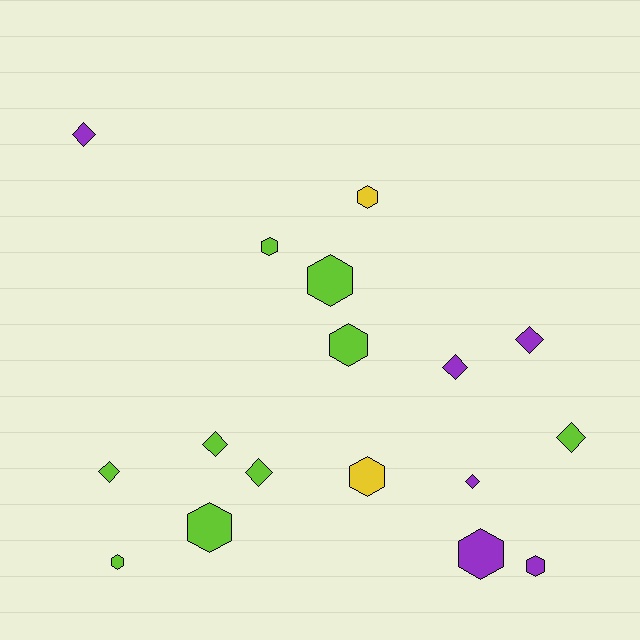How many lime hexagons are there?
There are 5 lime hexagons.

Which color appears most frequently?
Lime, with 9 objects.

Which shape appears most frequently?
Hexagon, with 9 objects.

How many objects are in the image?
There are 17 objects.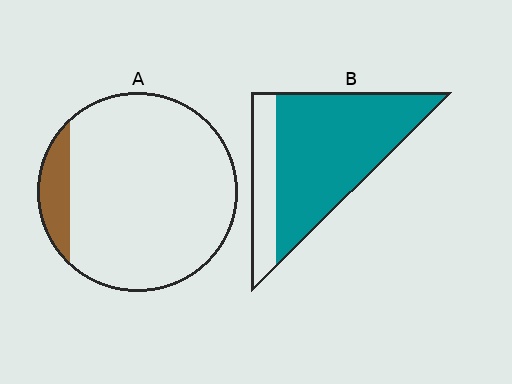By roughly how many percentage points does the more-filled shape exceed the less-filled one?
By roughly 65 percentage points (B over A).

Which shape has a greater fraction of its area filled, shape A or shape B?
Shape B.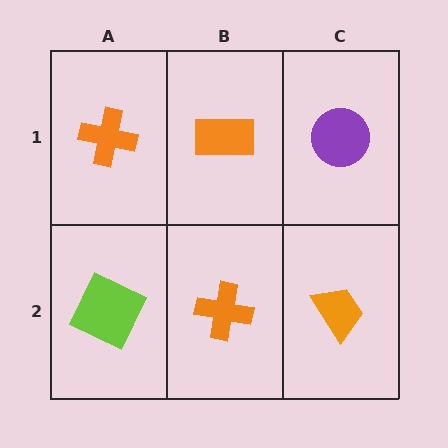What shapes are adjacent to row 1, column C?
An orange trapezoid (row 2, column C), an orange rectangle (row 1, column B).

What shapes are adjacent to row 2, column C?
A purple circle (row 1, column C), an orange cross (row 2, column B).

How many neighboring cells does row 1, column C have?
2.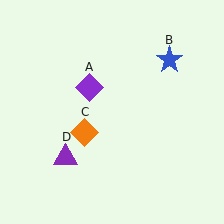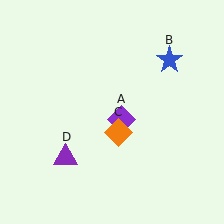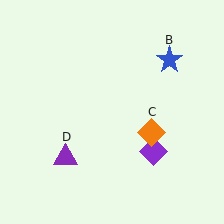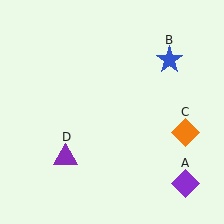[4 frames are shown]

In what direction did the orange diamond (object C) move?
The orange diamond (object C) moved right.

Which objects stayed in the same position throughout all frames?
Blue star (object B) and purple triangle (object D) remained stationary.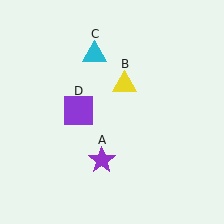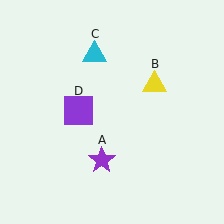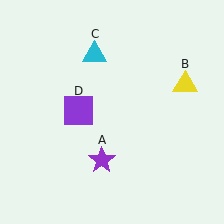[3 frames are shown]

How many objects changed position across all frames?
1 object changed position: yellow triangle (object B).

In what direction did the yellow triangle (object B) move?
The yellow triangle (object B) moved right.